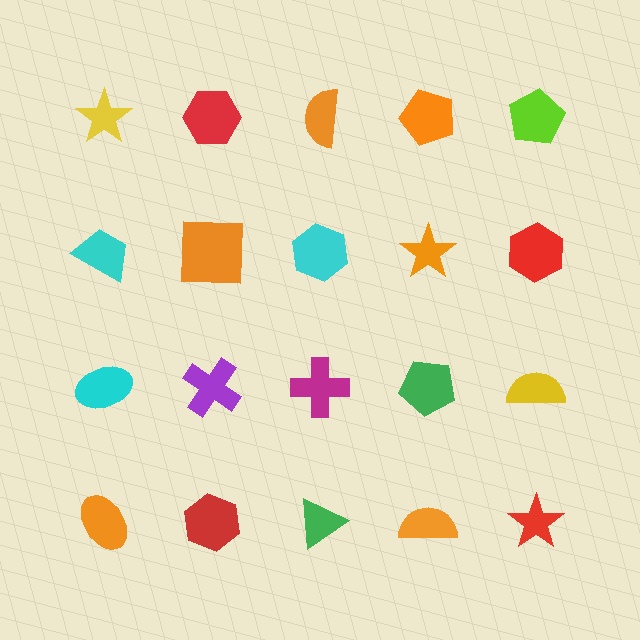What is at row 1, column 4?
An orange pentagon.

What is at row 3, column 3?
A magenta cross.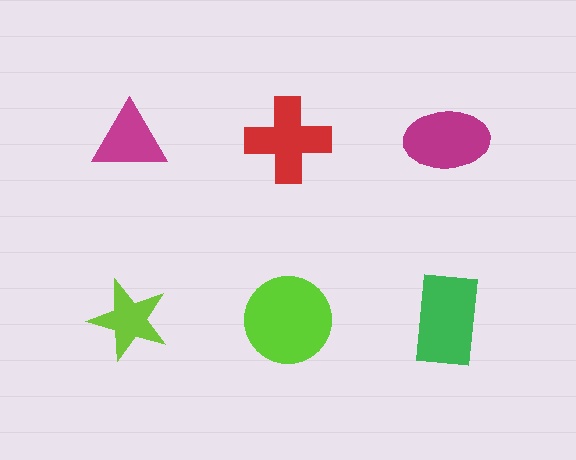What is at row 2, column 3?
A green rectangle.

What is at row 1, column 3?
A magenta ellipse.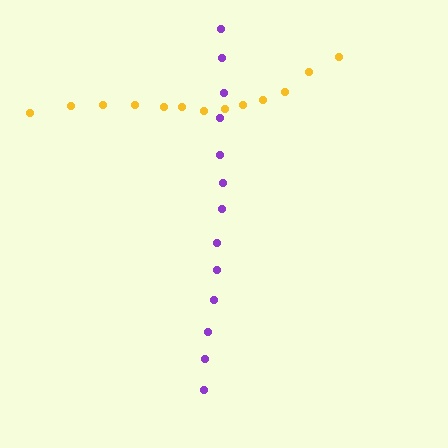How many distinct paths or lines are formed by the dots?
There are 2 distinct paths.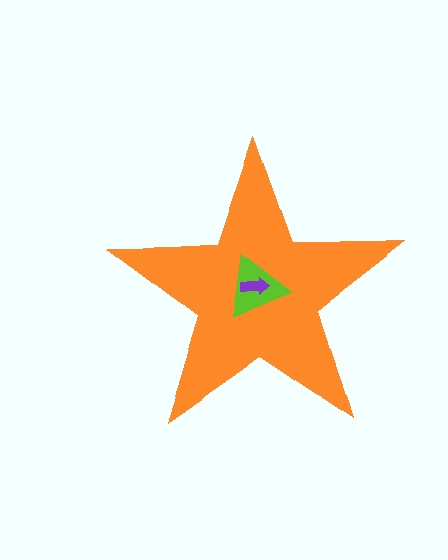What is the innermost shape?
The purple arrow.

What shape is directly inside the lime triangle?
The purple arrow.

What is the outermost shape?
The orange star.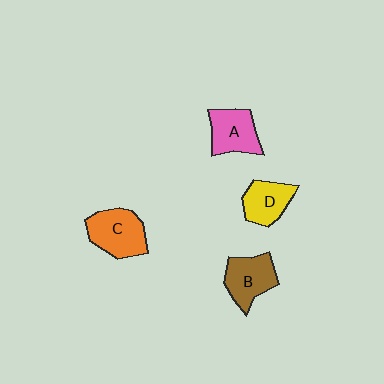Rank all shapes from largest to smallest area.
From largest to smallest: C (orange), B (brown), A (pink), D (yellow).